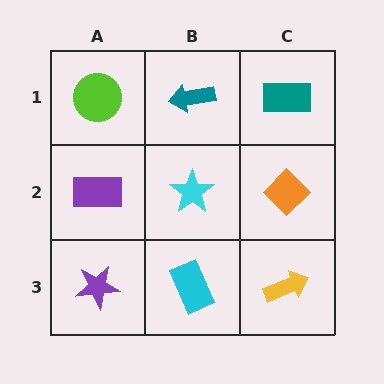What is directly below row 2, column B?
A cyan rectangle.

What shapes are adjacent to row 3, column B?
A cyan star (row 2, column B), a purple star (row 3, column A), a yellow arrow (row 3, column C).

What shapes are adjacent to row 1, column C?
An orange diamond (row 2, column C), a teal arrow (row 1, column B).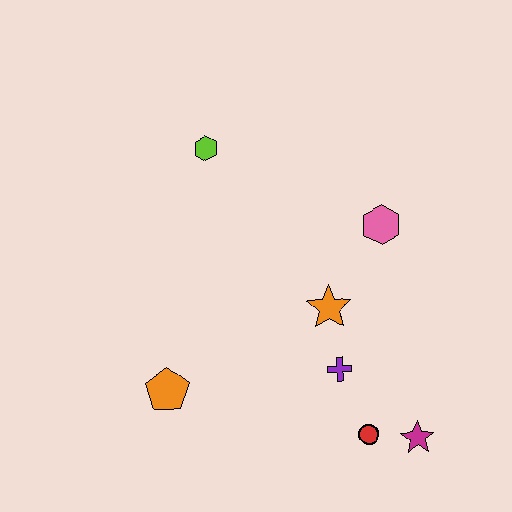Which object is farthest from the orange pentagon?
The pink hexagon is farthest from the orange pentagon.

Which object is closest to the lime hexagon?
The pink hexagon is closest to the lime hexagon.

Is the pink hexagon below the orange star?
No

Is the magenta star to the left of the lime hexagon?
No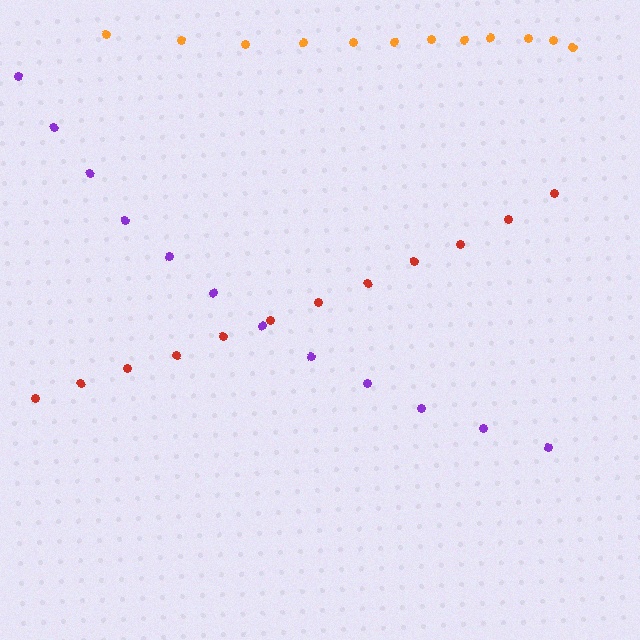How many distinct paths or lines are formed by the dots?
There are 3 distinct paths.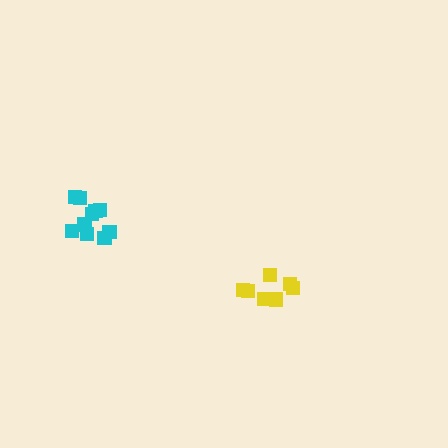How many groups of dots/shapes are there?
There are 2 groups.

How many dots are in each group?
Group 1: 10 dots, Group 2: 7 dots (17 total).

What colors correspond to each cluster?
The clusters are colored: cyan, yellow.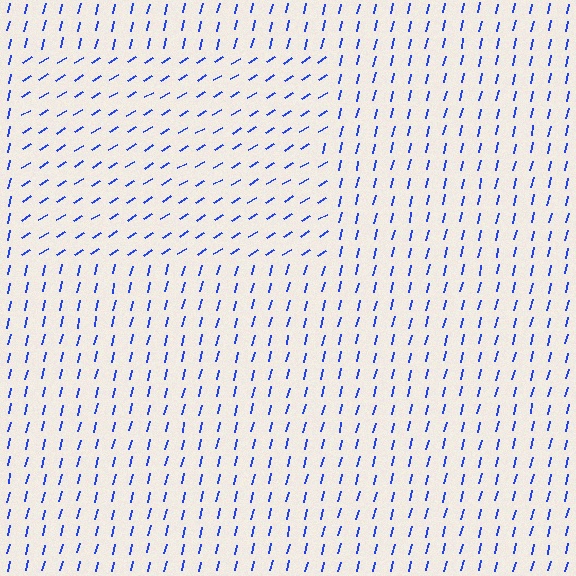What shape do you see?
I see a rectangle.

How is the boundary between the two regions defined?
The boundary is defined purely by a change in line orientation (approximately 45 degrees difference). All lines are the same color and thickness.